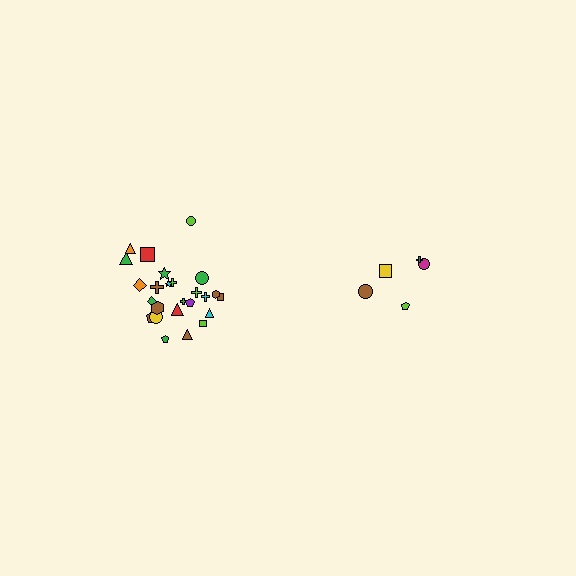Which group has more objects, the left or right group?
The left group.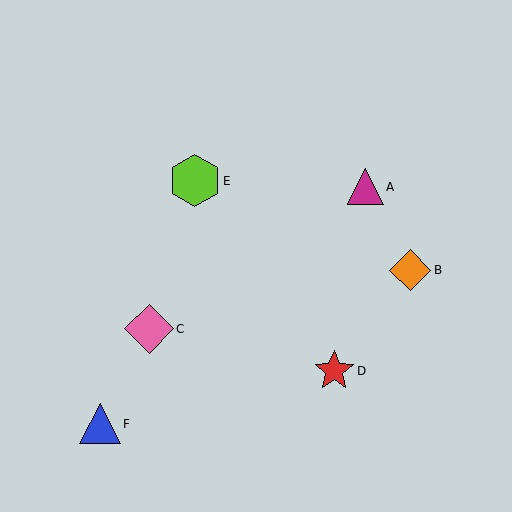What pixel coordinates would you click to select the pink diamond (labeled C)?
Click at (149, 329) to select the pink diamond C.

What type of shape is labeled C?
Shape C is a pink diamond.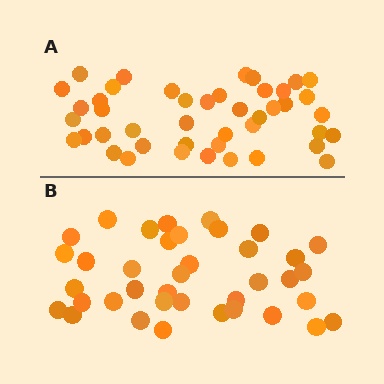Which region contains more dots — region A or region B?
Region A (the top region) has more dots.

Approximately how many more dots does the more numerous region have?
Region A has about 6 more dots than region B.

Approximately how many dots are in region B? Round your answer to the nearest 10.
About 40 dots. (The exact count is 38, which rounds to 40.)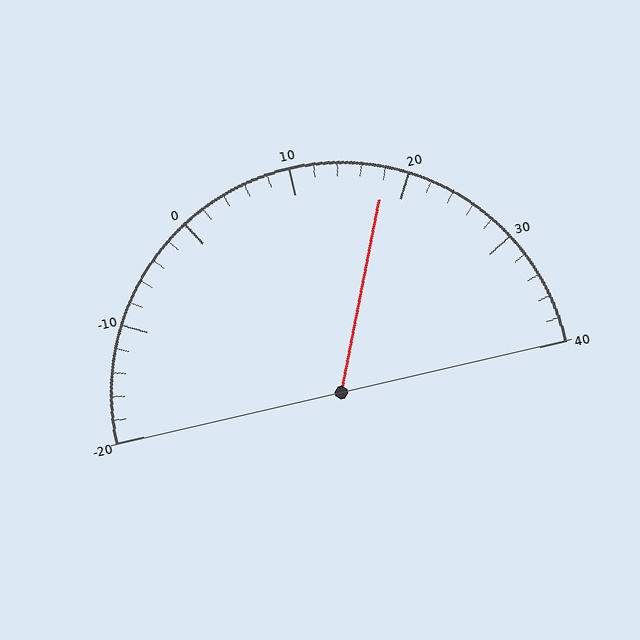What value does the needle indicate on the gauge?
The needle indicates approximately 18.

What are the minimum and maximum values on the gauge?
The gauge ranges from -20 to 40.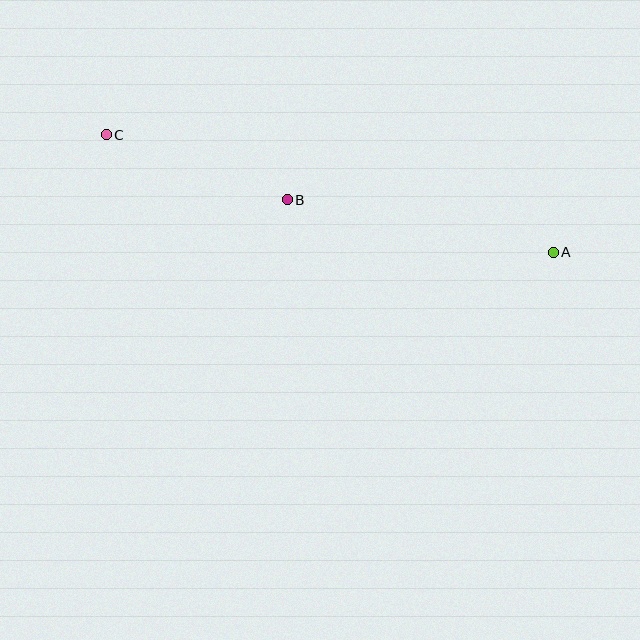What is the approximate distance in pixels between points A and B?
The distance between A and B is approximately 271 pixels.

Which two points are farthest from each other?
Points A and C are farthest from each other.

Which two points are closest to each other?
Points B and C are closest to each other.